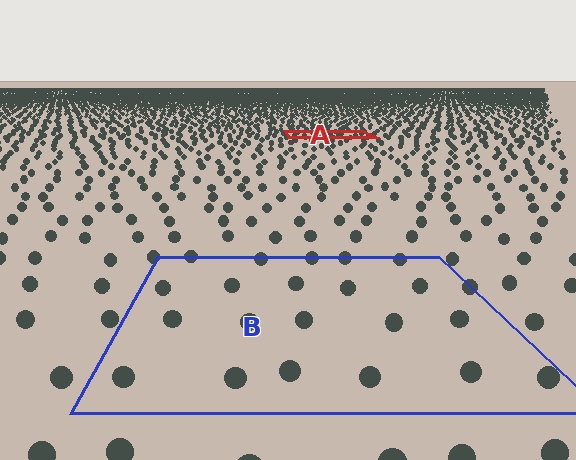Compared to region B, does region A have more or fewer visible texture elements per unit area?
Region A has more texture elements per unit area — they are packed more densely because it is farther away.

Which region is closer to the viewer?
Region B is closer. The texture elements there are larger and more spread out.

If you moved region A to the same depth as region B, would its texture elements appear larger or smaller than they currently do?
They would appear larger. At a closer depth, the same texture elements are projected at a bigger on-screen size.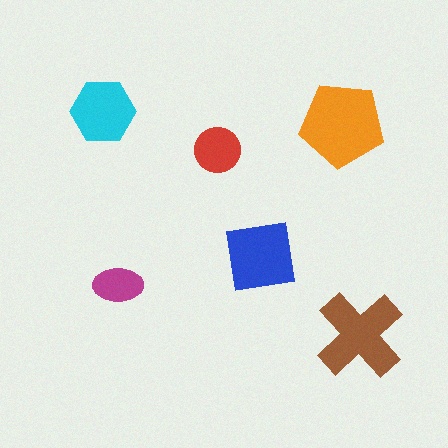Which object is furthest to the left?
The cyan hexagon is leftmost.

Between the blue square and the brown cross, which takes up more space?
The brown cross.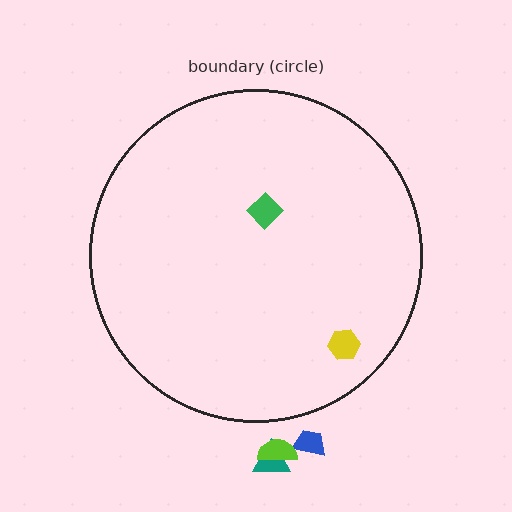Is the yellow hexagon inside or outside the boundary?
Inside.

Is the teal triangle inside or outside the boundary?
Outside.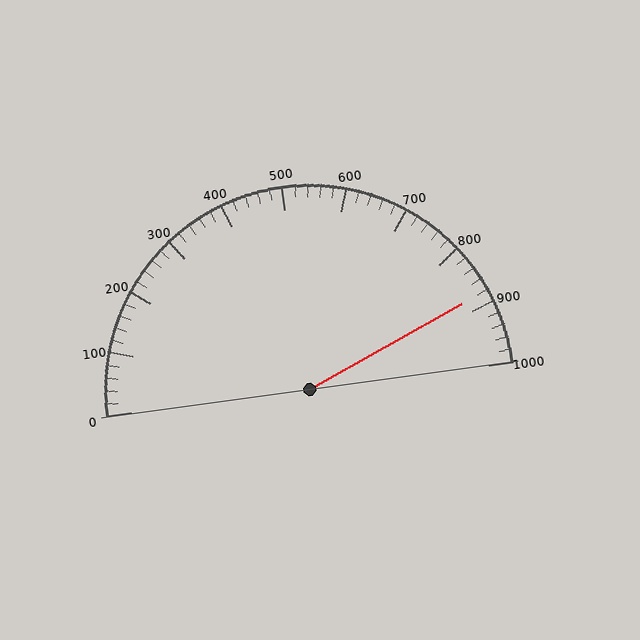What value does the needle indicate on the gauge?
The needle indicates approximately 880.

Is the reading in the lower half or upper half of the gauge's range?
The reading is in the upper half of the range (0 to 1000).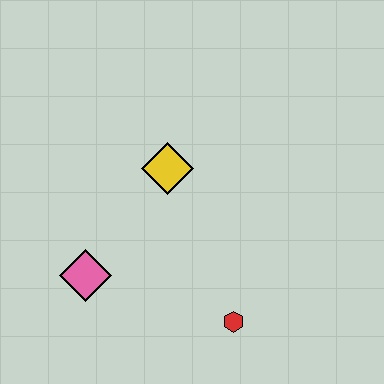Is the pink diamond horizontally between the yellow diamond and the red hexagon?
No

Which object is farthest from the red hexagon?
The yellow diamond is farthest from the red hexagon.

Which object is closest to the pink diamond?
The yellow diamond is closest to the pink diamond.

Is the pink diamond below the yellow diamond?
Yes